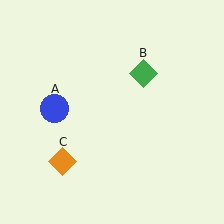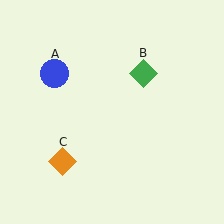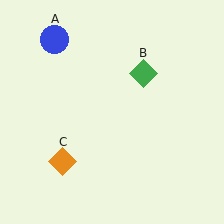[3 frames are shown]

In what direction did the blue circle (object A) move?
The blue circle (object A) moved up.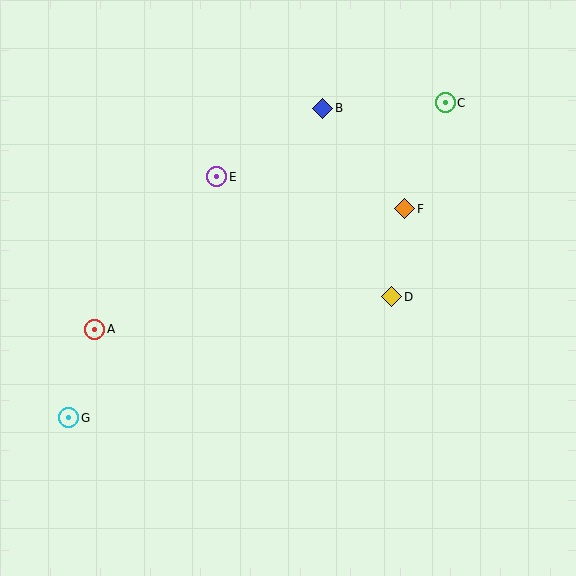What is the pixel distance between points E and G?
The distance between E and G is 283 pixels.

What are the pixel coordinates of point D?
Point D is at (392, 297).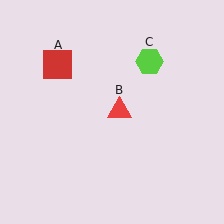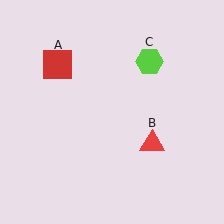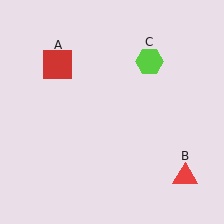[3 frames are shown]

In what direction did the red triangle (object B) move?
The red triangle (object B) moved down and to the right.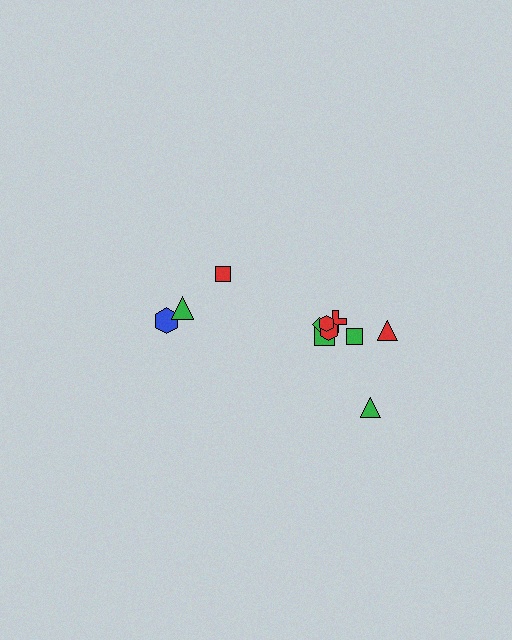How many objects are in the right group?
There are 8 objects.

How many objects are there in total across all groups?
There are 11 objects.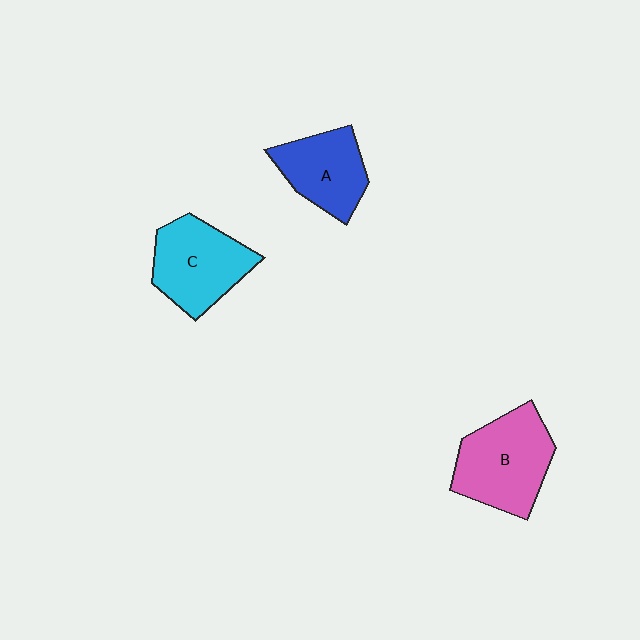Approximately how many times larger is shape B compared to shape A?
Approximately 1.3 times.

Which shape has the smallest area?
Shape A (blue).